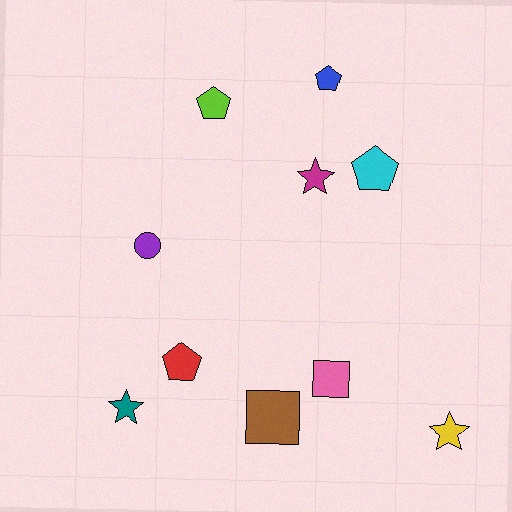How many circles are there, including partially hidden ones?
There is 1 circle.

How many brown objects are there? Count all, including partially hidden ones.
There is 1 brown object.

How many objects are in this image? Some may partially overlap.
There are 10 objects.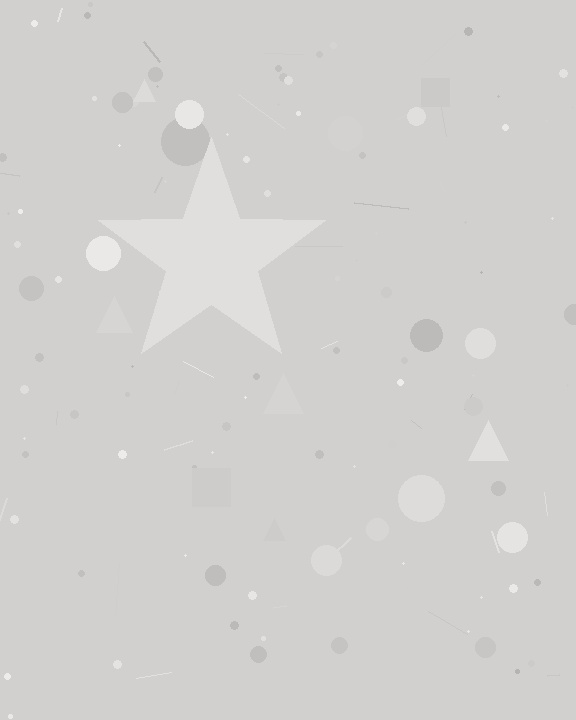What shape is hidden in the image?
A star is hidden in the image.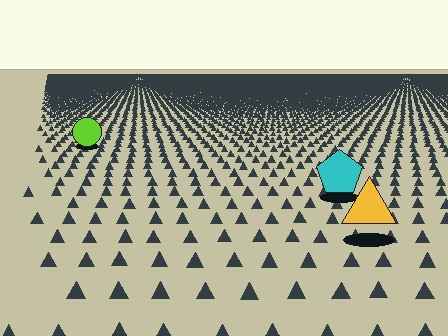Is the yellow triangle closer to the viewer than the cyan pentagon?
Yes. The yellow triangle is closer — you can tell from the texture gradient: the ground texture is coarser near it.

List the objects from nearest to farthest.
From nearest to farthest: the yellow triangle, the cyan pentagon, the lime circle.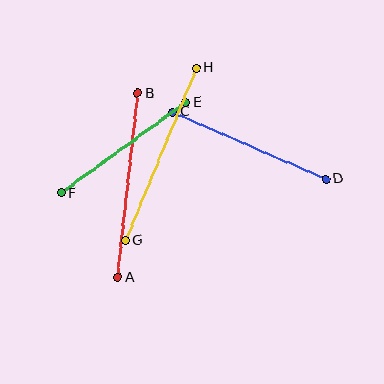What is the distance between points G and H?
The distance is approximately 186 pixels.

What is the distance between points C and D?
The distance is approximately 167 pixels.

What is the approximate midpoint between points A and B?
The midpoint is at approximately (128, 185) pixels.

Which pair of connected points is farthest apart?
Points G and H are farthest apart.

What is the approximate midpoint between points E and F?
The midpoint is at approximately (123, 148) pixels.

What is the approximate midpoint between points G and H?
The midpoint is at approximately (161, 154) pixels.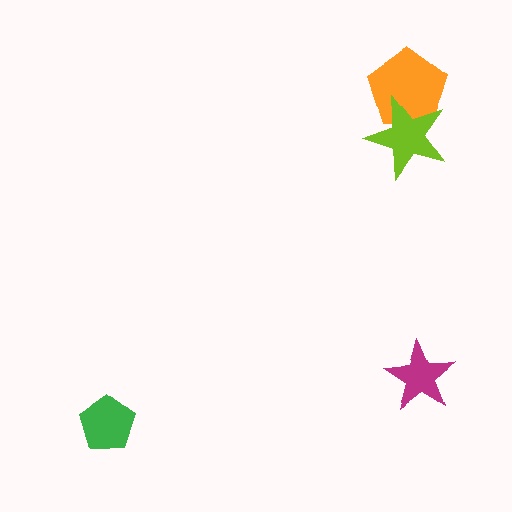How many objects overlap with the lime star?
1 object overlaps with the lime star.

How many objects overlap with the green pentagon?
0 objects overlap with the green pentagon.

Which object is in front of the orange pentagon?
The lime star is in front of the orange pentagon.